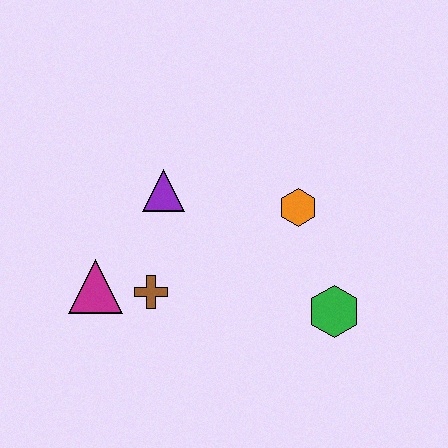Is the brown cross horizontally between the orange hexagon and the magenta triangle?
Yes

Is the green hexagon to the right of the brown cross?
Yes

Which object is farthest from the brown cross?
The green hexagon is farthest from the brown cross.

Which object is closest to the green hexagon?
The orange hexagon is closest to the green hexagon.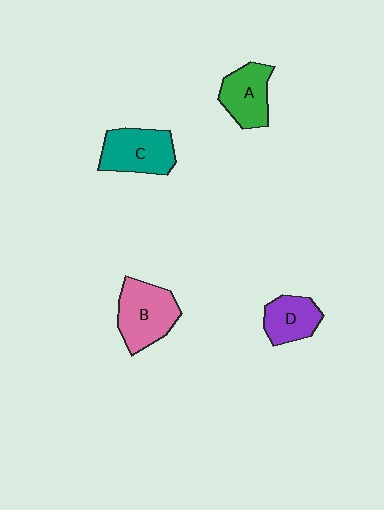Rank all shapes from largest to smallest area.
From largest to smallest: B (pink), C (teal), A (green), D (purple).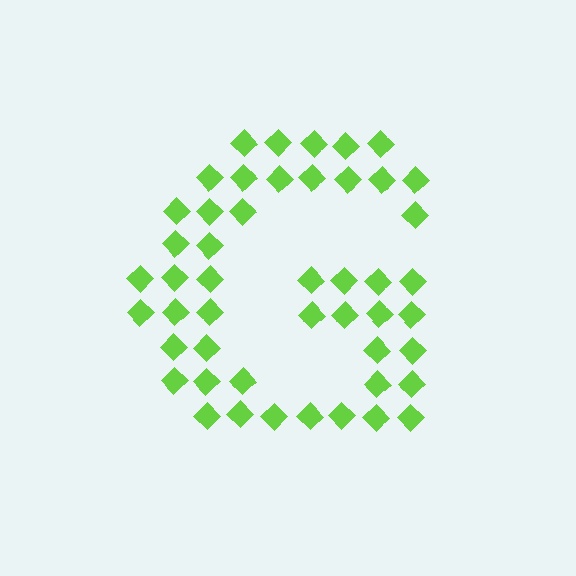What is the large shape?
The large shape is the letter G.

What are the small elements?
The small elements are diamonds.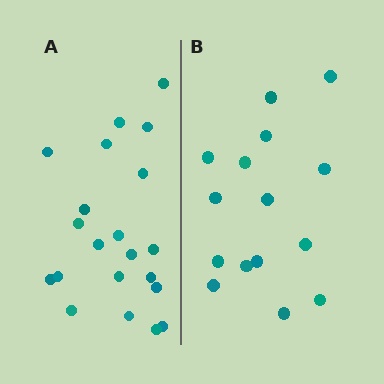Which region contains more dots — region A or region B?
Region A (the left region) has more dots.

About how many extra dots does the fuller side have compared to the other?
Region A has about 6 more dots than region B.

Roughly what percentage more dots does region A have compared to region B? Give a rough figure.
About 40% more.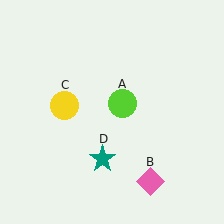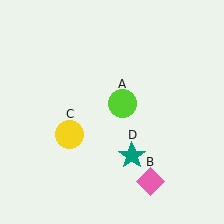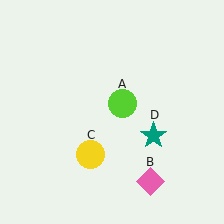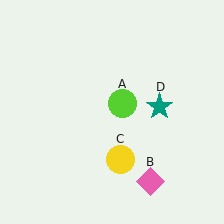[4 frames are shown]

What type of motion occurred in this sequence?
The yellow circle (object C), teal star (object D) rotated counterclockwise around the center of the scene.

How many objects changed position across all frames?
2 objects changed position: yellow circle (object C), teal star (object D).